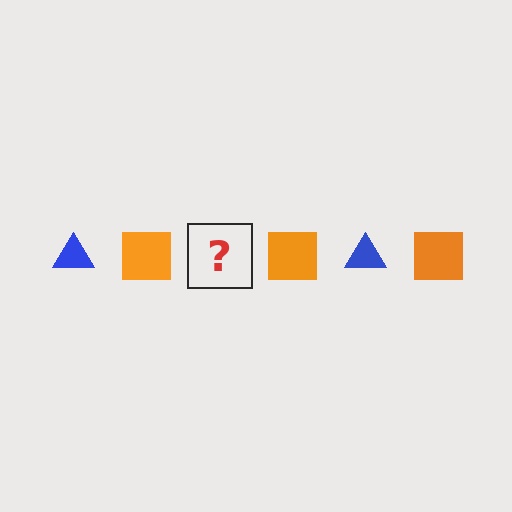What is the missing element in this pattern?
The missing element is a blue triangle.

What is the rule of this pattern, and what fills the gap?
The rule is that the pattern alternates between blue triangle and orange square. The gap should be filled with a blue triangle.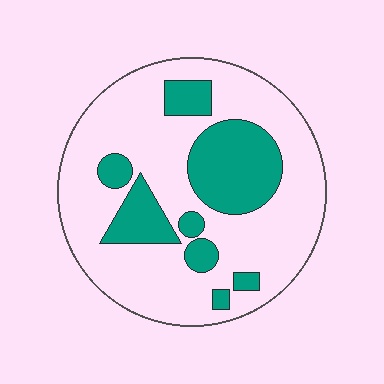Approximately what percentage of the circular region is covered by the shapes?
Approximately 25%.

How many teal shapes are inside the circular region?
8.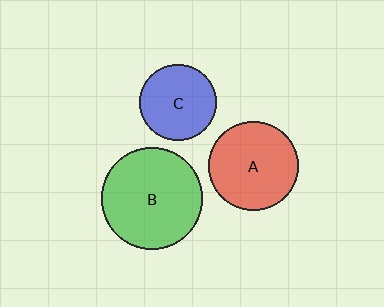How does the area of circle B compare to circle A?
Approximately 1.3 times.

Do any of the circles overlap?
No, none of the circles overlap.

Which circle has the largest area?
Circle B (green).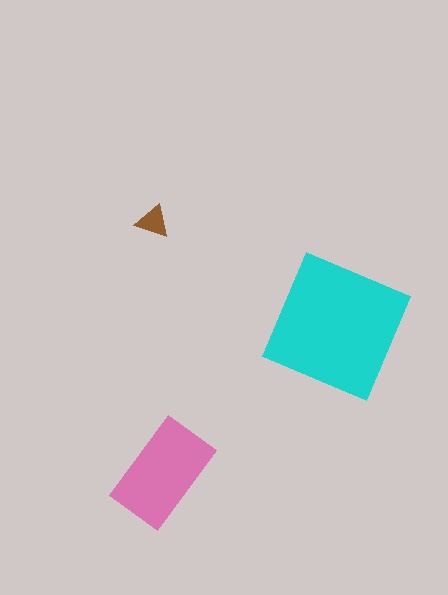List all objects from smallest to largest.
The brown triangle, the pink rectangle, the cyan square.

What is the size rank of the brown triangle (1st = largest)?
3rd.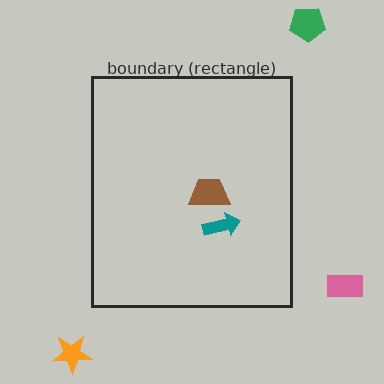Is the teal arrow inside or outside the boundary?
Inside.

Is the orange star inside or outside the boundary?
Outside.